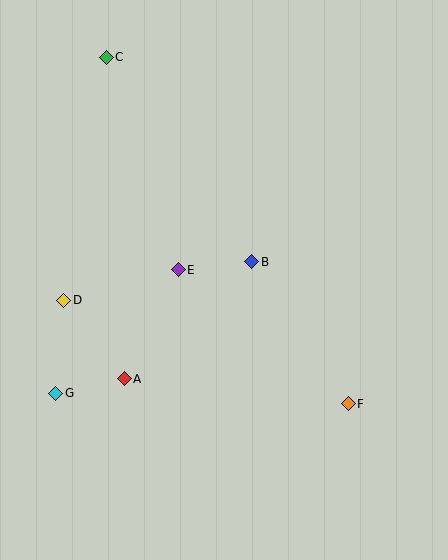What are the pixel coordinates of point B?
Point B is at (252, 262).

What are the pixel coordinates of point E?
Point E is at (178, 270).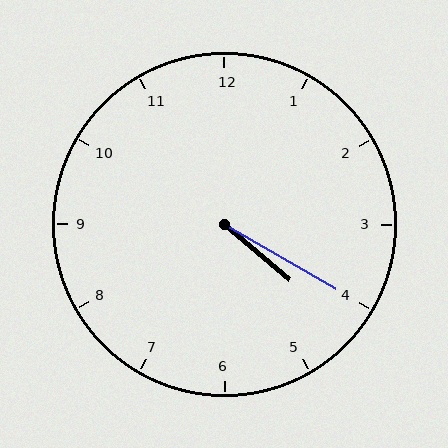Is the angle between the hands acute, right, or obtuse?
It is acute.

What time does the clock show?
4:20.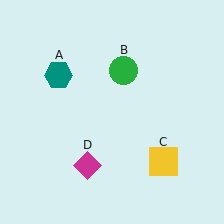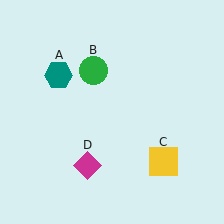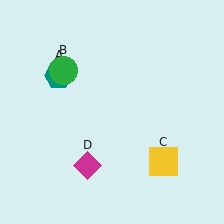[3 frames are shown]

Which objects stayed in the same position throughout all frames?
Teal hexagon (object A) and yellow square (object C) and magenta diamond (object D) remained stationary.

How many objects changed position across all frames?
1 object changed position: green circle (object B).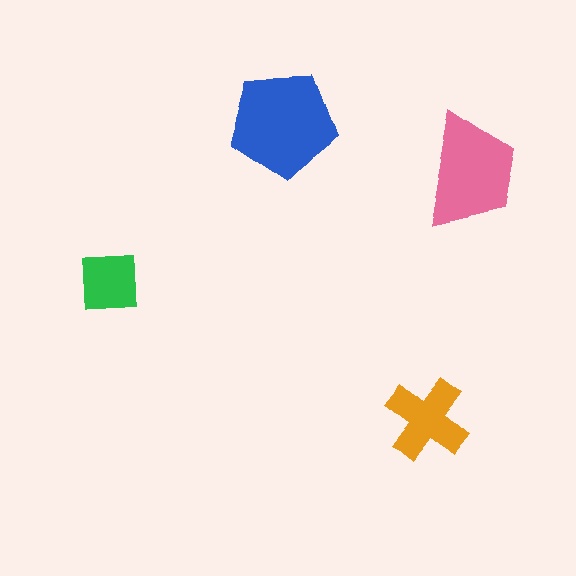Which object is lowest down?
The orange cross is bottommost.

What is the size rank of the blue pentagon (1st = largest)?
1st.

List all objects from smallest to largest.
The green square, the orange cross, the pink trapezoid, the blue pentagon.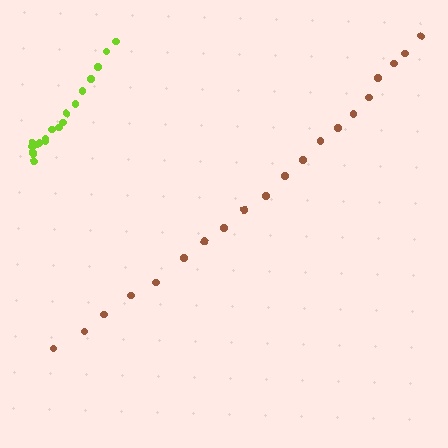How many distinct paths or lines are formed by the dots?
There are 2 distinct paths.